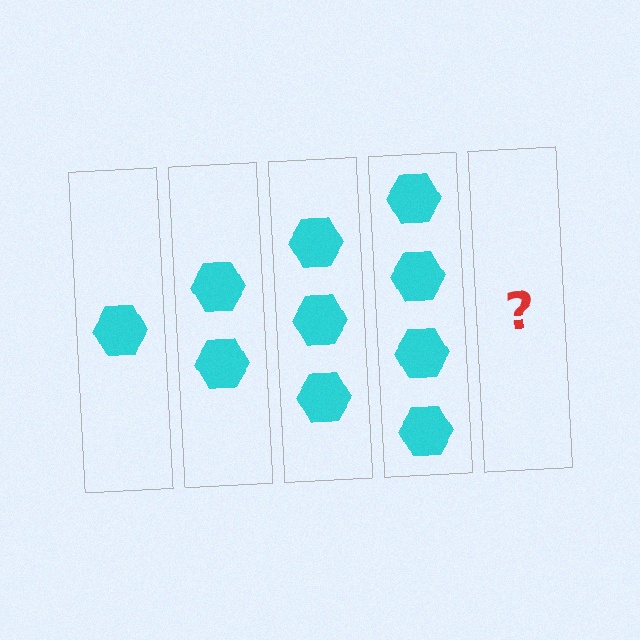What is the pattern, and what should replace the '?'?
The pattern is that each step adds one more hexagon. The '?' should be 5 hexagons.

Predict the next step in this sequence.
The next step is 5 hexagons.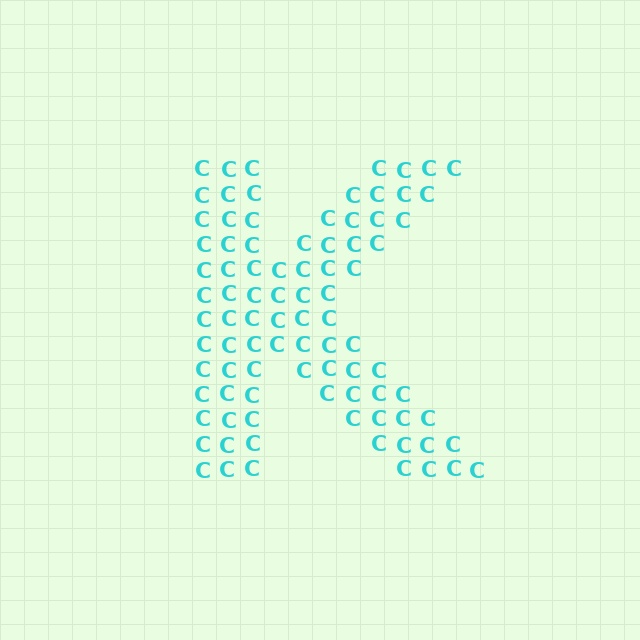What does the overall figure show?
The overall figure shows the letter K.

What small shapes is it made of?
It is made of small letter C's.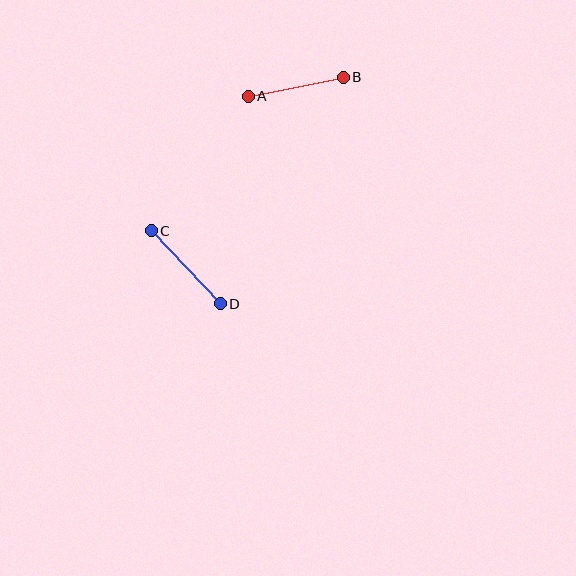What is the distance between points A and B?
The distance is approximately 97 pixels.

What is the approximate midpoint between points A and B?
The midpoint is at approximately (296, 87) pixels.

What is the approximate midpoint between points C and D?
The midpoint is at approximately (186, 267) pixels.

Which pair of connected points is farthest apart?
Points C and D are farthest apart.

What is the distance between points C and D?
The distance is approximately 100 pixels.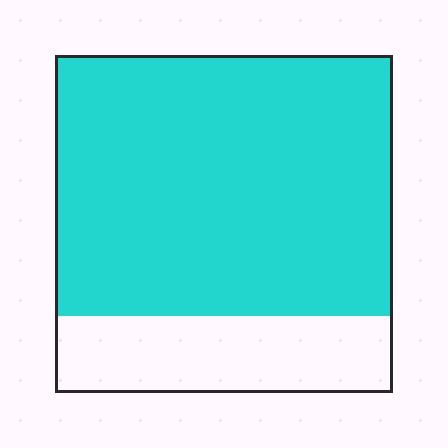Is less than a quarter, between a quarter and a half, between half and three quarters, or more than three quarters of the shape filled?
More than three quarters.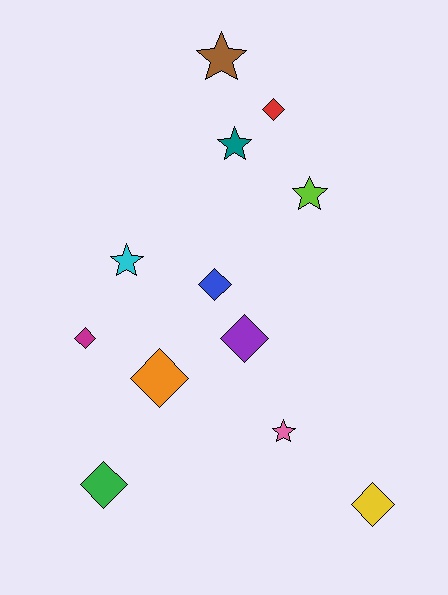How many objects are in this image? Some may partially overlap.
There are 12 objects.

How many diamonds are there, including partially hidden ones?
There are 7 diamonds.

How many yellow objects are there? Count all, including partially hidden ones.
There is 1 yellow object.